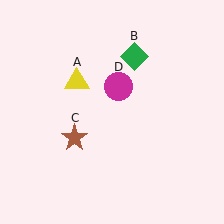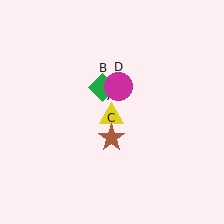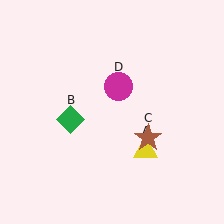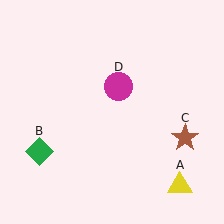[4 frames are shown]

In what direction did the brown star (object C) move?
The brown star (object C) moved right.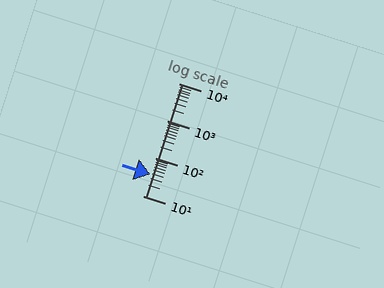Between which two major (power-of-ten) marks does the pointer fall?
The pointer is between 10 and 100.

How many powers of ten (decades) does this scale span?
The scale spans 3 decades, from 10 to 10000.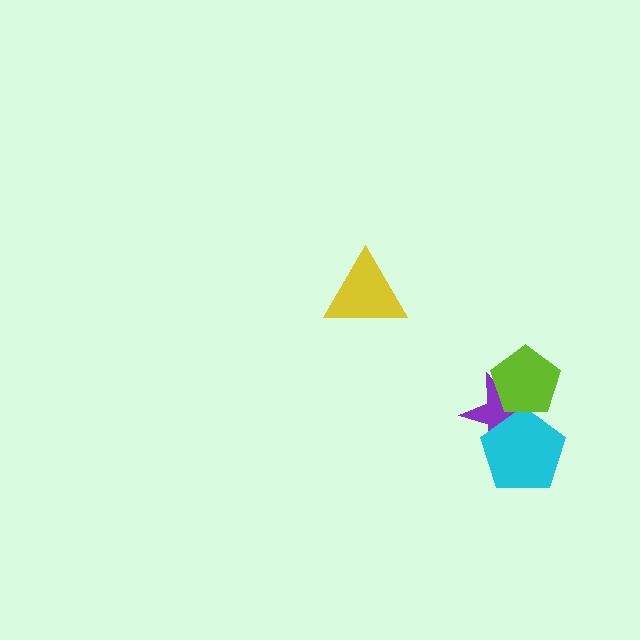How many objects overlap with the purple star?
2 objects overlap with the purple star.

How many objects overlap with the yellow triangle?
0 objects overlap with the yellow triangle.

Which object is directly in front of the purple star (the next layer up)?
The cyan pentagon is directly in front of the purple star.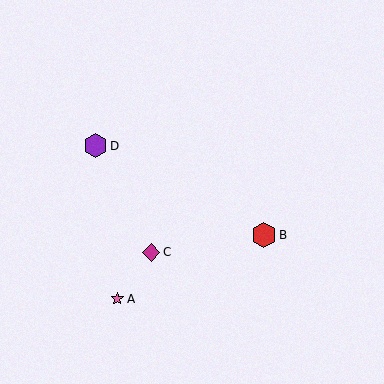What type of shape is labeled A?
Shape A is a pink star.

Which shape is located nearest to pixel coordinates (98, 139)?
The purple hexagon (labeled D) at (96, 146) is nearest to that location.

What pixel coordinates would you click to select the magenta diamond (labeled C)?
Click at (151, 252) to select the magenta diamond C.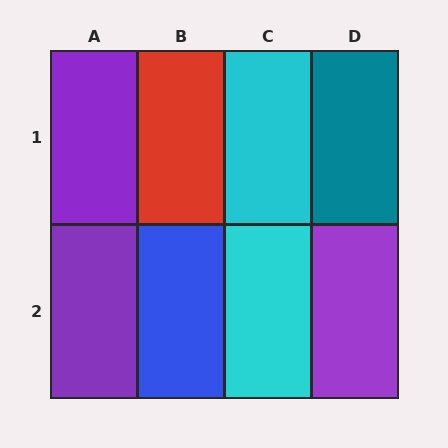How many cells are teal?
1 cell is teal.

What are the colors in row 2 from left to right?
Purple, blue, cyan, purple.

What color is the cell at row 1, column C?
Cyan.